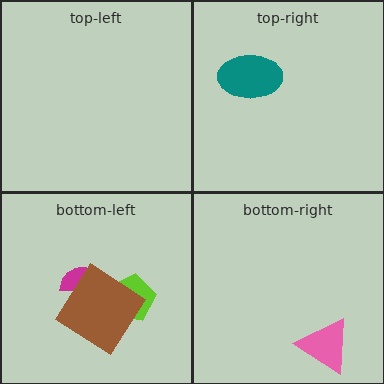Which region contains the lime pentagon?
The bottom-left region.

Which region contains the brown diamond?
The bottom-left region.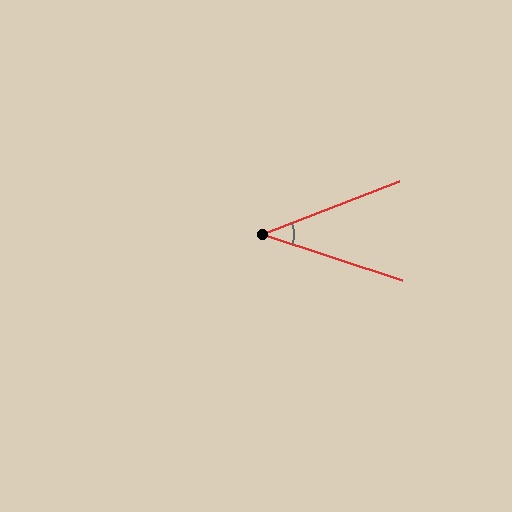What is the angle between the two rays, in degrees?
Approximately 40 degrees.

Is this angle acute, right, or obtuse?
It is acute.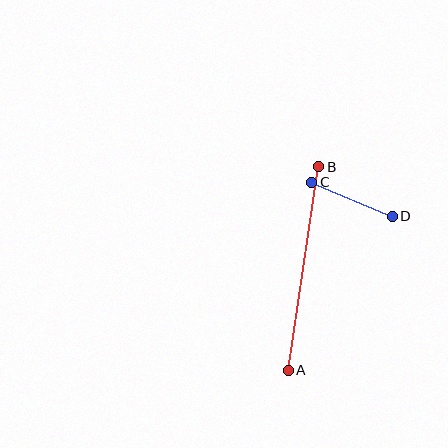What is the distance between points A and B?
The distance is approximately 206 pixels.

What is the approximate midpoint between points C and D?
The midpoint is at approximately (352, 199) pixels.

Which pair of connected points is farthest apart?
Points A and B are farthest apart.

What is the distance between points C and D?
The distance is approximately 87 pixels.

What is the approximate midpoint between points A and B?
The midpoint is at approximately (303, 268) pixels.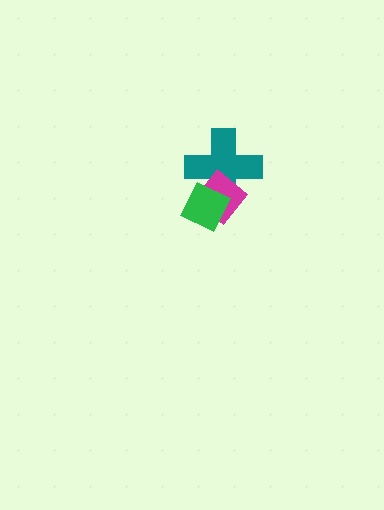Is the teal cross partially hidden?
Yes, it is partially covered by another shape.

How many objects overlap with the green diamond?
2 objects overlap with the green diamond.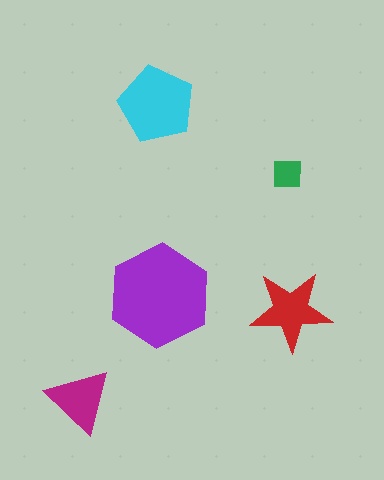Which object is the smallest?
The green square.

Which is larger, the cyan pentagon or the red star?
The cyan pentagon.